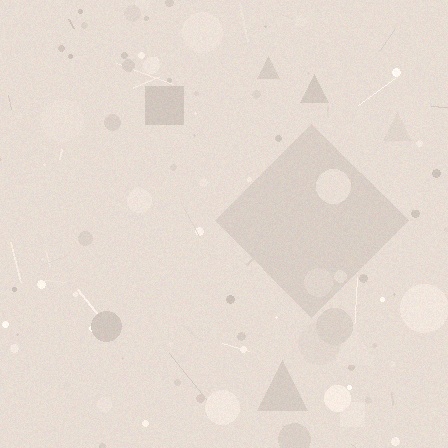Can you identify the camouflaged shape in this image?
The camouflaged shape is a diamond.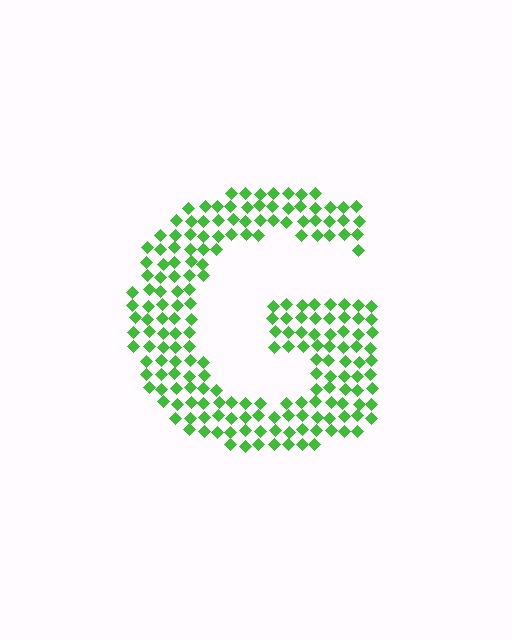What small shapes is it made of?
It is made of small diamonds.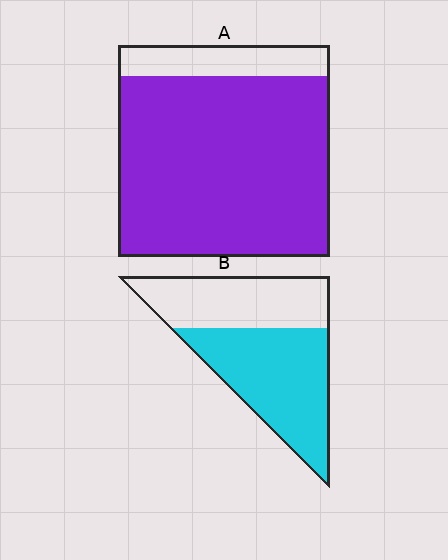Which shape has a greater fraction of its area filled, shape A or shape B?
Shape A.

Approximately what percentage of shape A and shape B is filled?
A is approximately 85% and B is approximately 55%.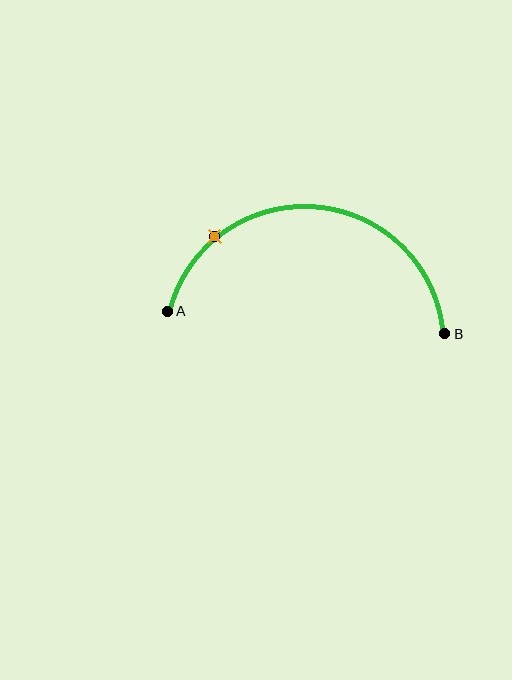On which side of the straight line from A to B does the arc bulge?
The arc bulges above the straight line connecting A and B.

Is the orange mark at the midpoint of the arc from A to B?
No. The orange mark lies on the arc but is closer to endpoint A. The arc midpoint would be at the point on the curve equidistant along the arc from both A and B.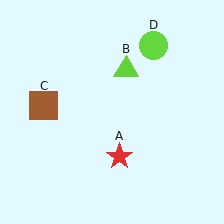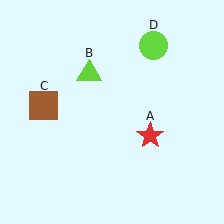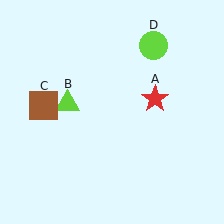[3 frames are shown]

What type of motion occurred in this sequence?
The red star (object A), lime triangle (object B) rotated counterclockwise around the center of the scene.